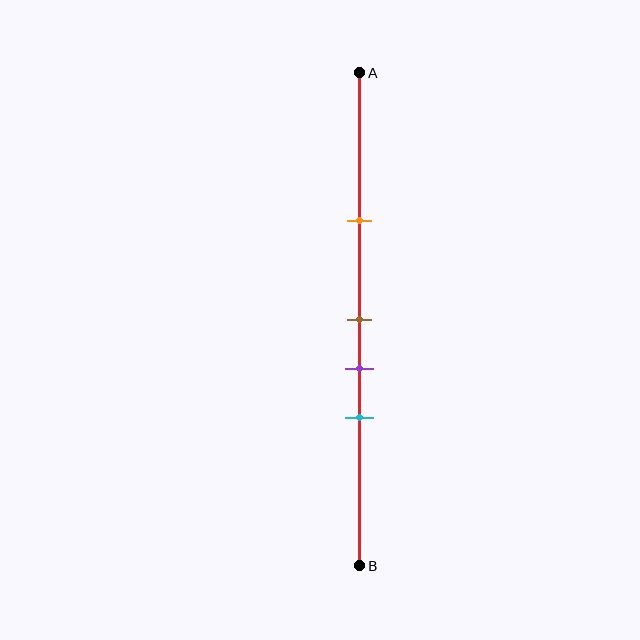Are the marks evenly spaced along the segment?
No, the marks are not evenly spaced.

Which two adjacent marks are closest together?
The brown and purple marks are the closest adjacent pair.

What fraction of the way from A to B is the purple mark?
The purple mark is approximately 60% (0.6) of the way from A to B.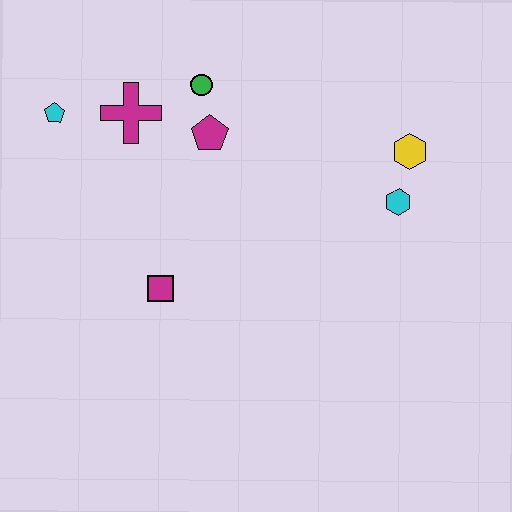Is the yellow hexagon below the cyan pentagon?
Yes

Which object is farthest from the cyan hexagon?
The cyan pentagon is farthest from the cyan hexagon.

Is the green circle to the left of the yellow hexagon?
Yes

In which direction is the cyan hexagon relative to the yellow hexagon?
The cyan hexagon is below the yellow hexagon.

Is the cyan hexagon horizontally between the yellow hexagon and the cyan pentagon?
Yes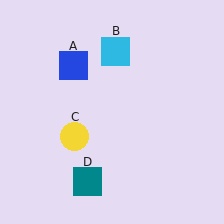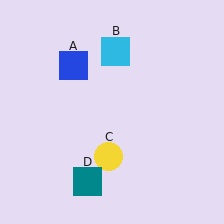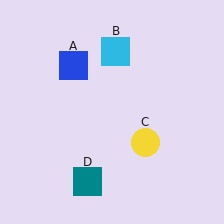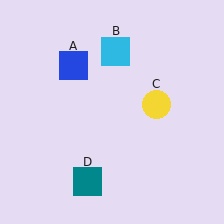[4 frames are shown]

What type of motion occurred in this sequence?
The yellow circle (object C) rotated counterclockwise around the center of the scene.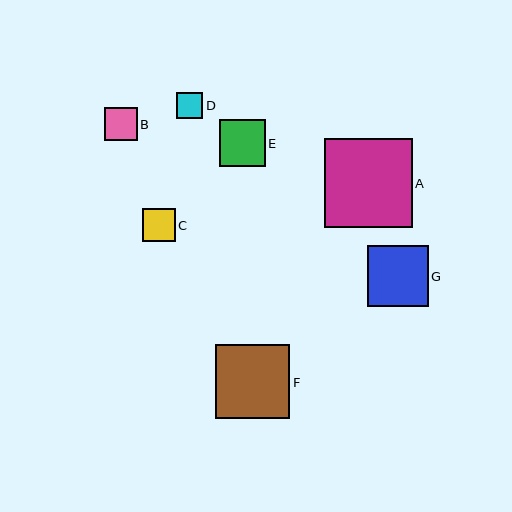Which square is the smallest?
Square D is the smallest with a size of approximately 26 pixels.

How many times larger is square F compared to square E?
Square F is approximately 1.6 times the size of square E.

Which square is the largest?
Square A is the largest with a size of approximately 88 pixels.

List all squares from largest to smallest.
From largest to smallest: A, F, G, E, C, B, D.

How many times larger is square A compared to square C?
Square A is approximately 2.7 times the size of square C.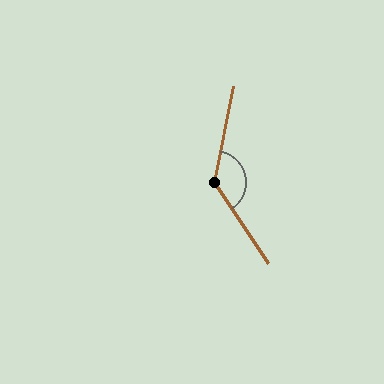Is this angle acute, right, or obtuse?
It is obtuse.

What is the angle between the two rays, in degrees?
Approximately 135 degrees.